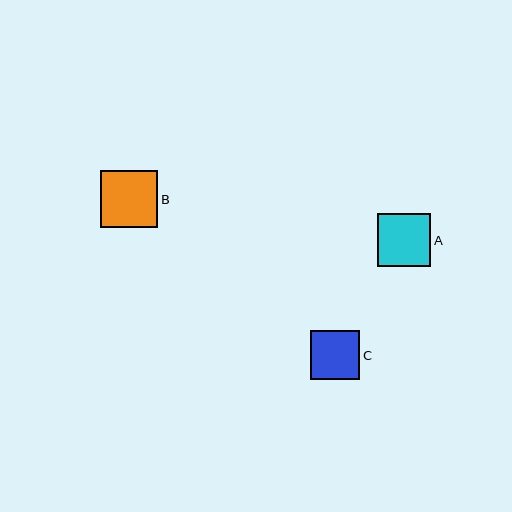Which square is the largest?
Square B is the largest with a size of approximately 58 pixels.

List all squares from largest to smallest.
From largest to smallest: B, A, C.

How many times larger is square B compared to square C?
Square B is approximately 1.2 times the size of square C.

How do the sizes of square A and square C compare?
Square A and square C are approximately the same size.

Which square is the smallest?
Square C is the smallest with a size of approximately 49 pixels.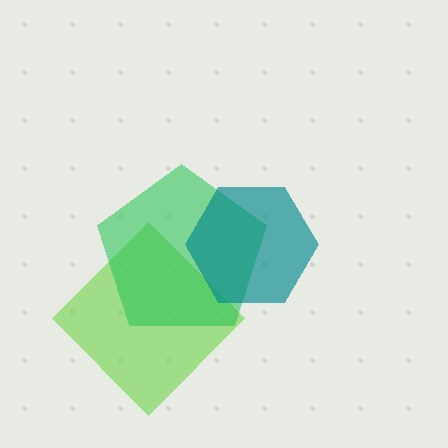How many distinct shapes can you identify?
There are 3 distinct shapes: a lime diamond, a green pentagon, a teal hexagon.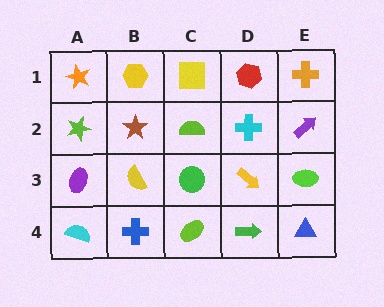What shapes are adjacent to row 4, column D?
A yellow arrow (row 3, column D), a lime ellipse (row 4, column C), a blue triangle (row 4, column E).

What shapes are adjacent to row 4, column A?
A purple ellipse (row 3, column A), a blue cross (row 4, column B).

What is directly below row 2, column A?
A purple ellipse.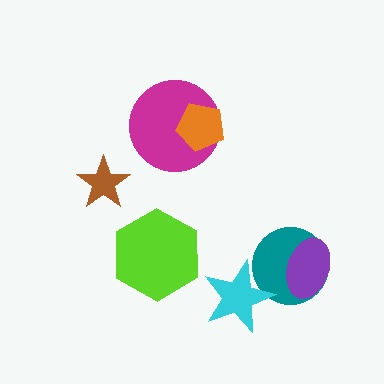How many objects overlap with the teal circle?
2 objects overlap with the teal circle.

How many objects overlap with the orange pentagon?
1 object overlaps with the orange pentagon.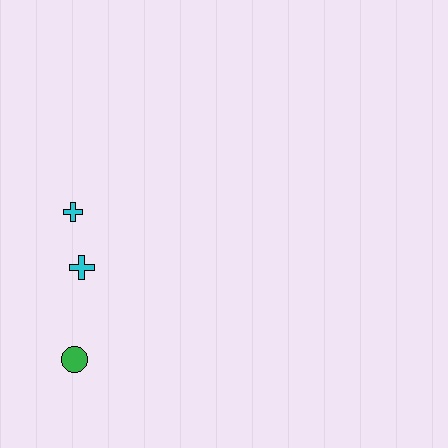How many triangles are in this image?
There are no triangles.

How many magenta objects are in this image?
There are no magenta objects.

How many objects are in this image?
There are 3 objects.